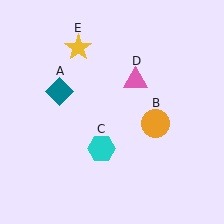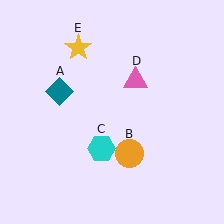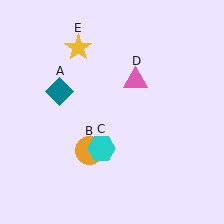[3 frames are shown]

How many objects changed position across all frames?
1 object changed position: orange circle (object B).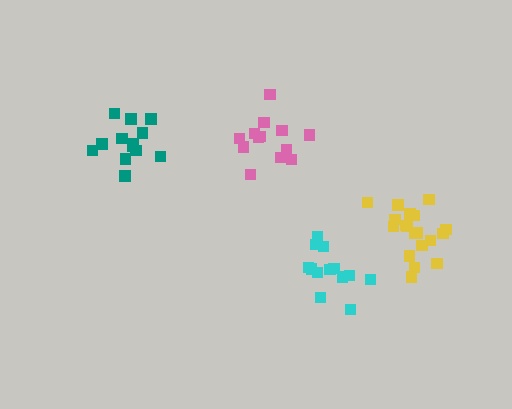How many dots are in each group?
Group 1: 14 dots, Group 2: 19 dots, Group 3: 13 dots, Group 4: 13 dots (59 total).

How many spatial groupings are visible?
There are 4 spatial groupings.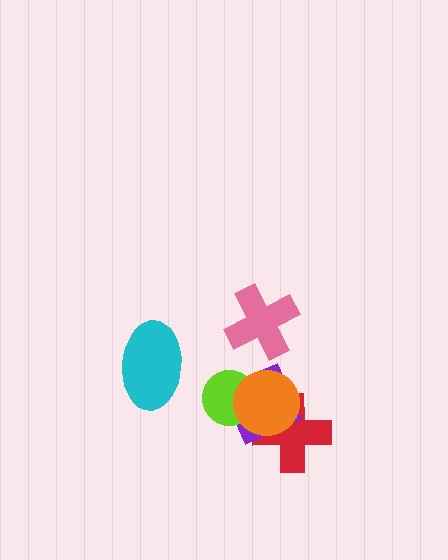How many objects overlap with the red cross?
2 objects overlap with the red cross.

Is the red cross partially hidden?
Yes, it is partially covered by another shape.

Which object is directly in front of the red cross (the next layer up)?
The purple diamond is directly in front of the red cross.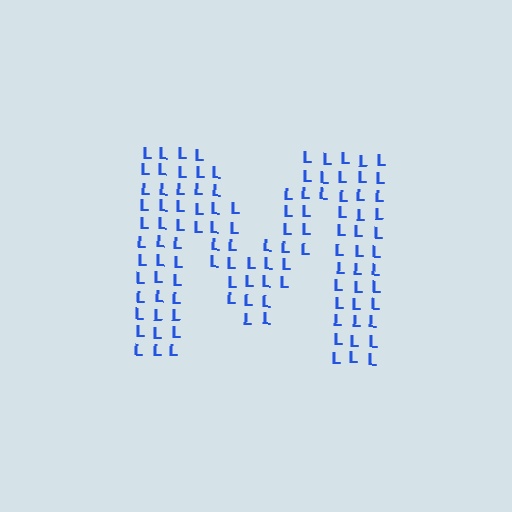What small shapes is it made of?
It is made of small letter L's.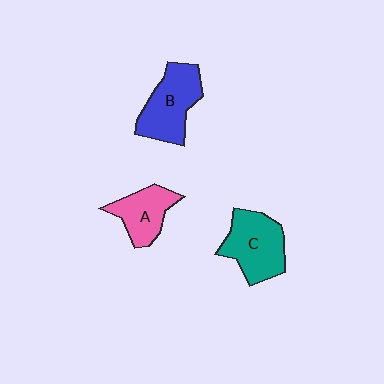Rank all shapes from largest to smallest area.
From largest to smallest: C (teal), B (blue), A (pink).